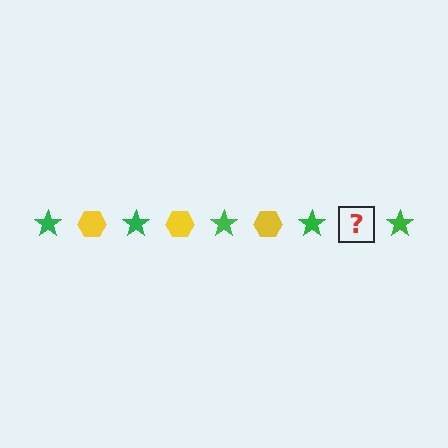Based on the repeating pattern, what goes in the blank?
The blank should be a yellow hexagon.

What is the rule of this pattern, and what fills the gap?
The rule is that the pattern alternates between green star and yellow hexagon. The gap should be filled with a yellow hexagon.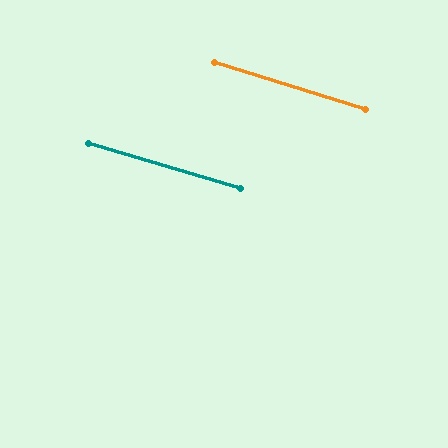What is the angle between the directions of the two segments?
Approximately 1 degree.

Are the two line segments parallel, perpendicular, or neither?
Parallel — their directions differ by only 0.5°.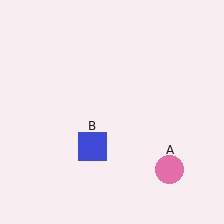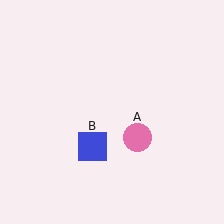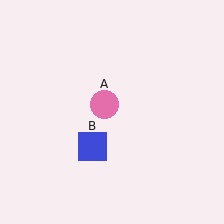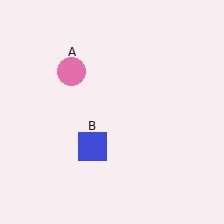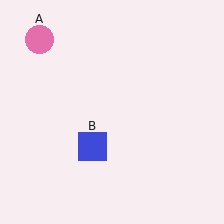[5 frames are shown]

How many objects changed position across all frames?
1 object changed position: pink circle (object A).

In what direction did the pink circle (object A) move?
The pink circle (object A) moved up and to the left.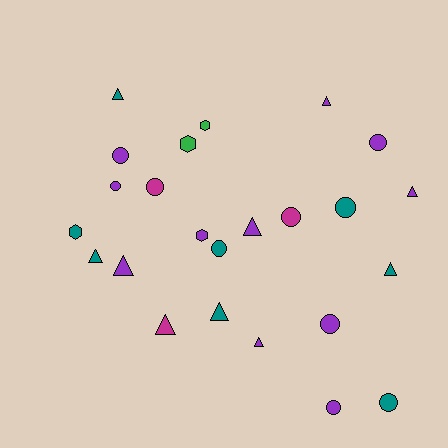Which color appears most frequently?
Purple, with 11 objects.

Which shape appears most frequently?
Circle, with 10 objects.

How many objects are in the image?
There are 24 objects.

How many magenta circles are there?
There are 2 magenta circles.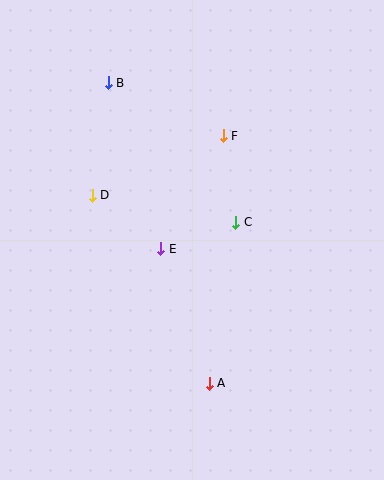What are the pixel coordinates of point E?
Point E is at (161, 249).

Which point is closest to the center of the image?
Point E at (161, 249) is closest to the center.